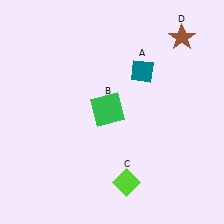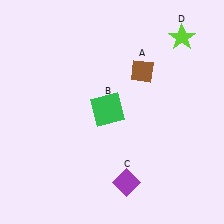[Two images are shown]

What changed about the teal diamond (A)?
In Image 1, A is teal. In Image 2, it changed to brown.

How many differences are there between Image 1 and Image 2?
There are 3 differences between the two images.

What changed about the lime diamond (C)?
In Image 1, C is lime. In Image 2, it changed to purple.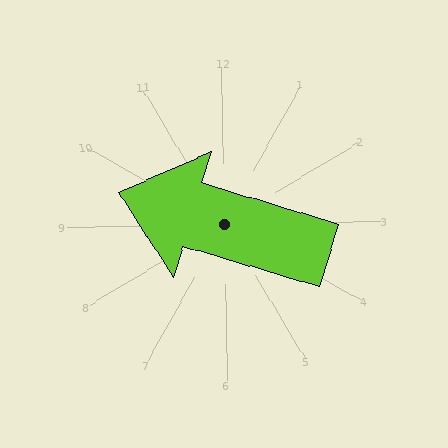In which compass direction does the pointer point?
West.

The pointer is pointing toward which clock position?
Roughly 10 o'clock.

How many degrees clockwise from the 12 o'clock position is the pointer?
Approximately 288 degrees.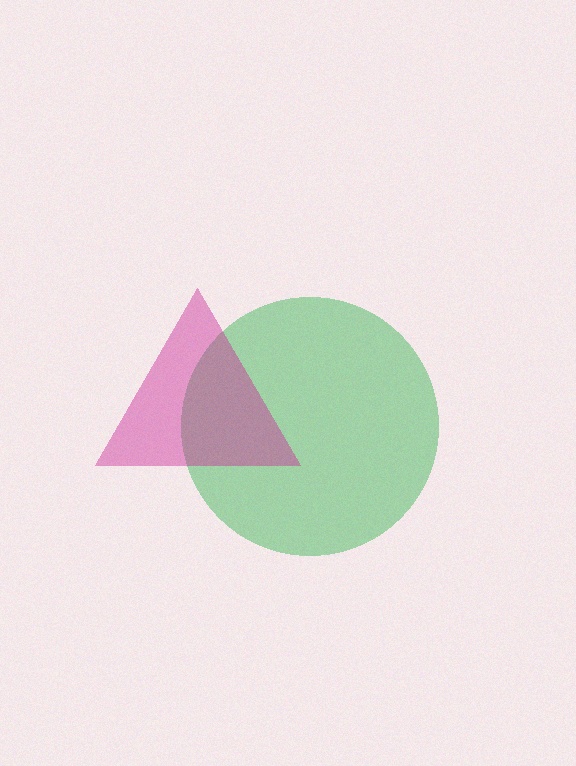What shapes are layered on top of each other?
The layered shapes are: a green circle, a magenta triangle.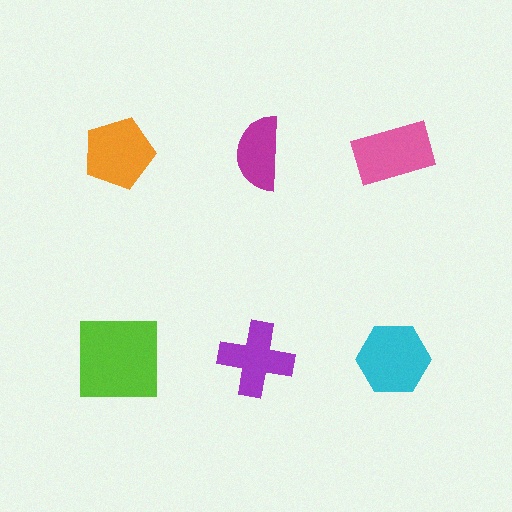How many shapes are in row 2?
3 shapes.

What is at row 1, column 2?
A magenta semicircle.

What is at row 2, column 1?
A lime square.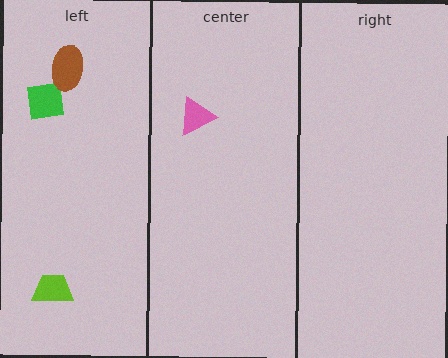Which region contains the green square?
The left region.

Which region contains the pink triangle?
The center region.